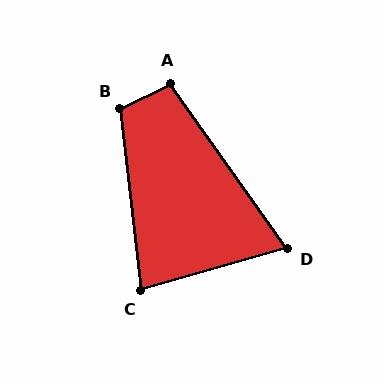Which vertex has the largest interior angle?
B, at approximately 109 degrees.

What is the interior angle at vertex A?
Approximately 99 degrees (obtuse).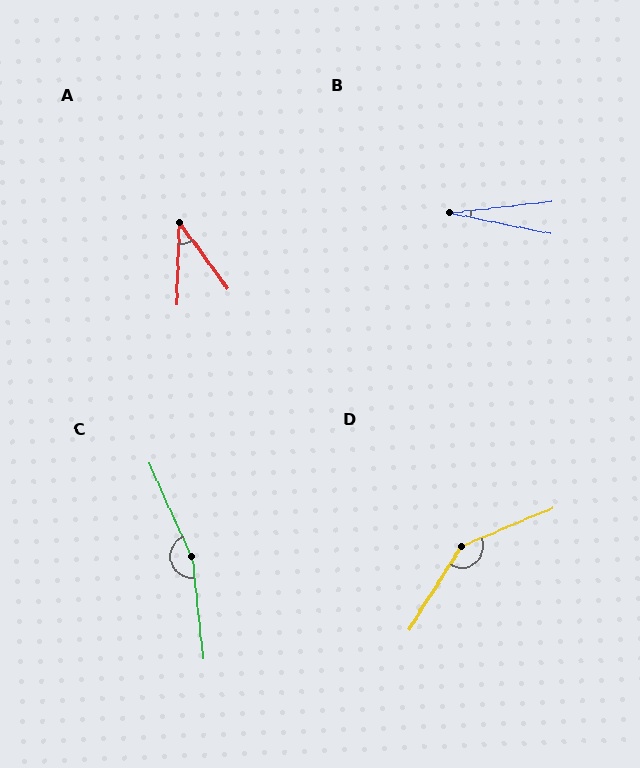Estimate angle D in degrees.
Approximately 144 degrees.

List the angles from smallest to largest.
B (18°), A (38°), D (144°), C (162°).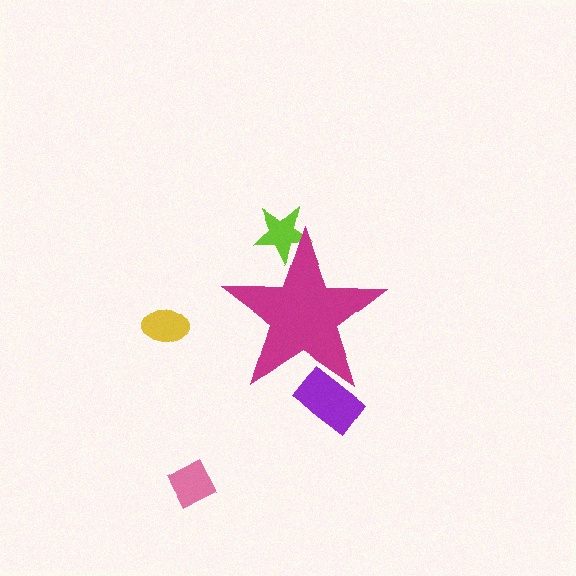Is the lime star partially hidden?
Yes, the lime star is partially hidden behind the magenta star.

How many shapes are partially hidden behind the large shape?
2 shapes are partially hidden.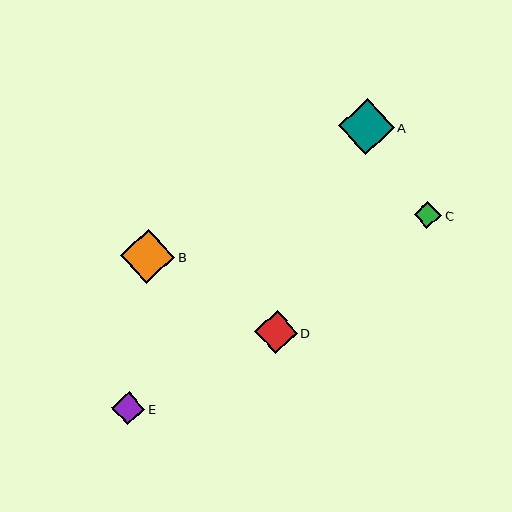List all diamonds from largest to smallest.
From largest to smallest: A, B, D, E, C.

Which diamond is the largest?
Diamond A is the largest with a size of approximately 55 pixels.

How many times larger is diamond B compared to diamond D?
Diamond B is approximately 1.3 times the size of diamond D.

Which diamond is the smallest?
Diamond C is the smallest with a size of approximately 27 pixels.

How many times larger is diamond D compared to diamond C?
Diamond D is approximately 1.6 times the size of diamond C.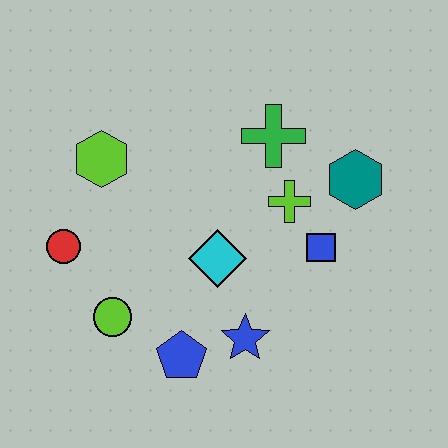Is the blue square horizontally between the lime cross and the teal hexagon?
Yes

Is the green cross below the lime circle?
No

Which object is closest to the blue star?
The blue pentagon is closest to the blue star.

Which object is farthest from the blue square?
The red circle is farthest from the blue square.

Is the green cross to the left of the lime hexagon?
No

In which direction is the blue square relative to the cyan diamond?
The blue square is to the right of the cyan diamond.